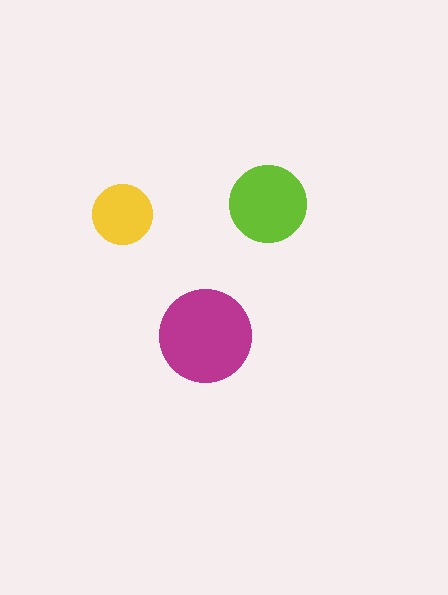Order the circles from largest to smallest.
the magenta one, the lime one, the yellow one.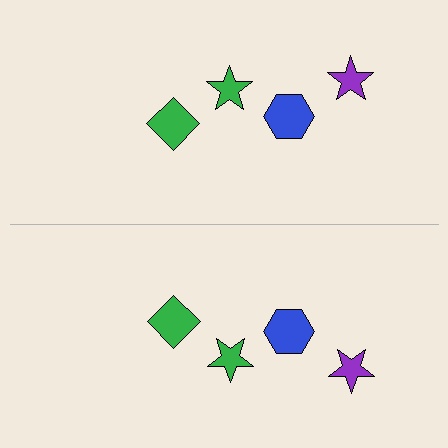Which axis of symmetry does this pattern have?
The pattern has a horizontal axis of symmetry running through the center of the image.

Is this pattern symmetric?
Yes, this pattern has bilateral (reflection) symmetry.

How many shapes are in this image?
There are 8 shapes in this image.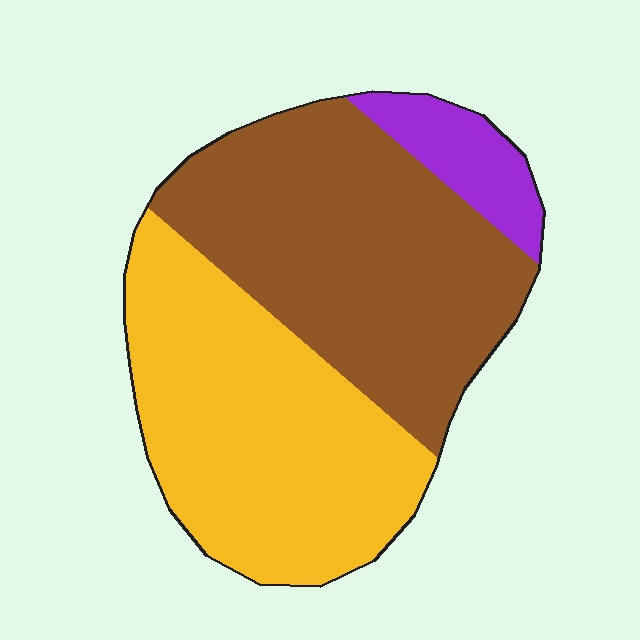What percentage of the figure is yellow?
Yellow takes up between a third and a half of the figure.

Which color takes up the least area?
Purple, at roughly 10%.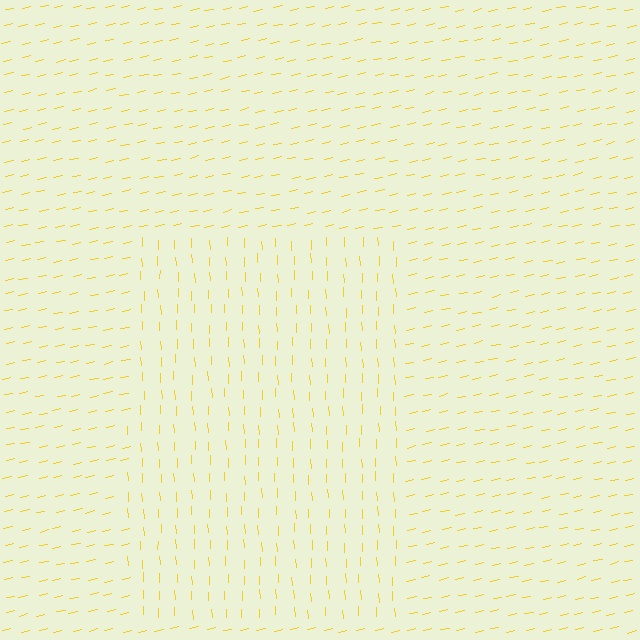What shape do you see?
I see a rectangle.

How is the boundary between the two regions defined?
The boundary is defined purely by a change in line orientation (approximately 80 degrees difference). All lines are the same color and thickness.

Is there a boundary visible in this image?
Yes, there is a texture boundary formed by a change in line orientation.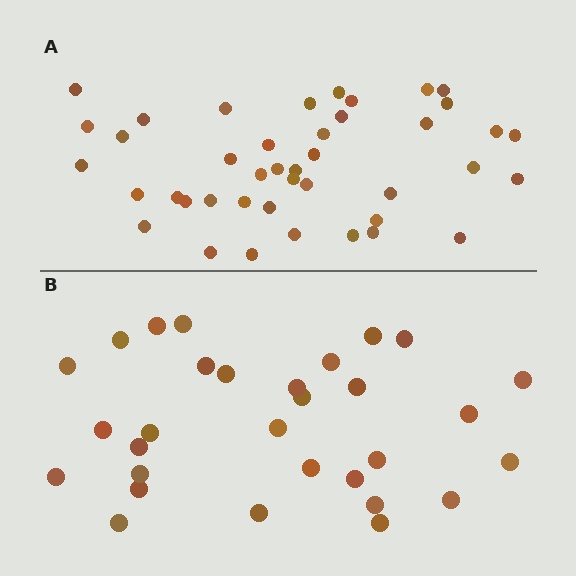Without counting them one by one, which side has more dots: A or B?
Region A (the top region) has more dots.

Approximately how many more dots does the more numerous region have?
Region A has roughly 12 or so more dots than region B.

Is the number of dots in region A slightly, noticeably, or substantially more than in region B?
Region A has noticeably more, but not dramatically so. The ratio is roughly 1.4 to 1.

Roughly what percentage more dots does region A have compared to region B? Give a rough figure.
About 40% more.